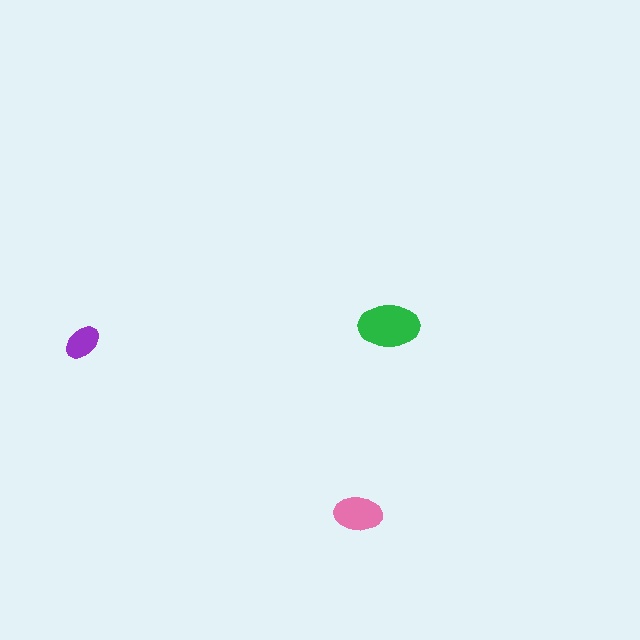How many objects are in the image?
There are 3 objects in the image.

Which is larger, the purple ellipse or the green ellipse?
The green one.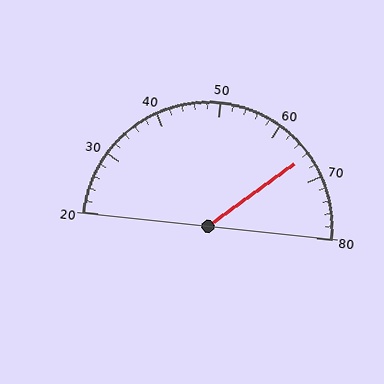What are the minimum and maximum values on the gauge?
The gauge ranges from 20 to 80.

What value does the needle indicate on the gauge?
The needle indicates approximately 66.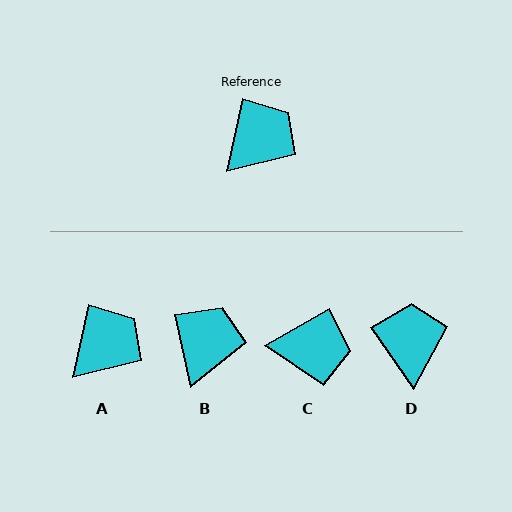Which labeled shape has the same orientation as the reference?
A.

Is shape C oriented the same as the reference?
No, it is off by about 48 degrees.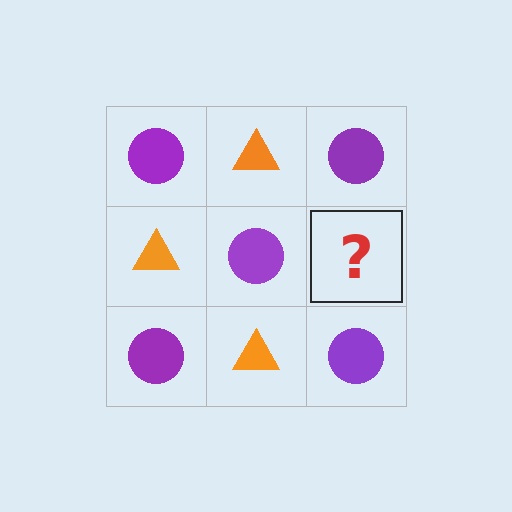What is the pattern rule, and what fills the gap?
The rule is that it alternates purple circle and orange triangle in a checkerboard pattern. The gap should be filled with an orange triangle.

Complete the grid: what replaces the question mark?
The question mark should be replaced with an orange triangle.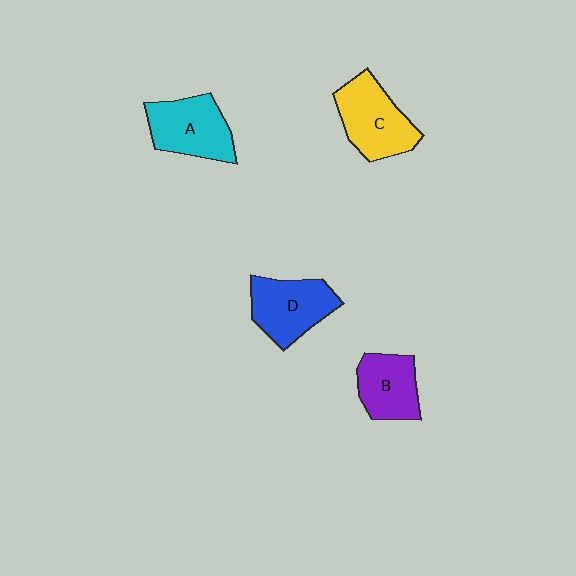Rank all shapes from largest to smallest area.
From largest to smallest: C (yellow), A (cyan), D (blue), B (purple).